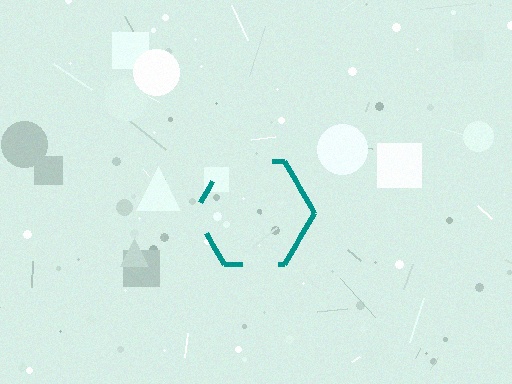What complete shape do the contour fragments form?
The contour fragments form a hexagon.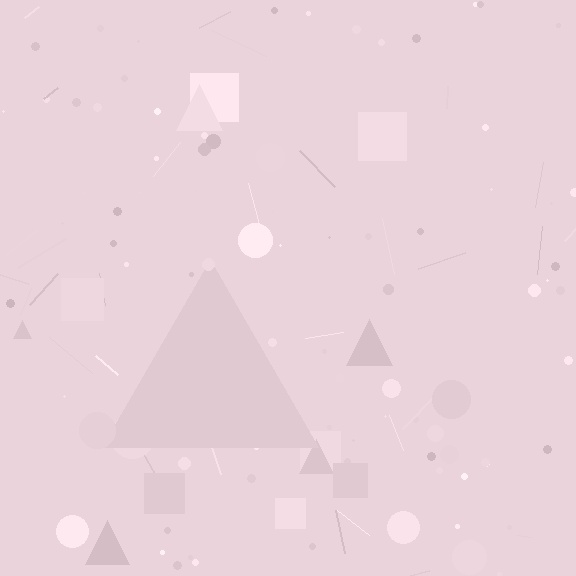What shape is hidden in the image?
A triangle is hidden in the image.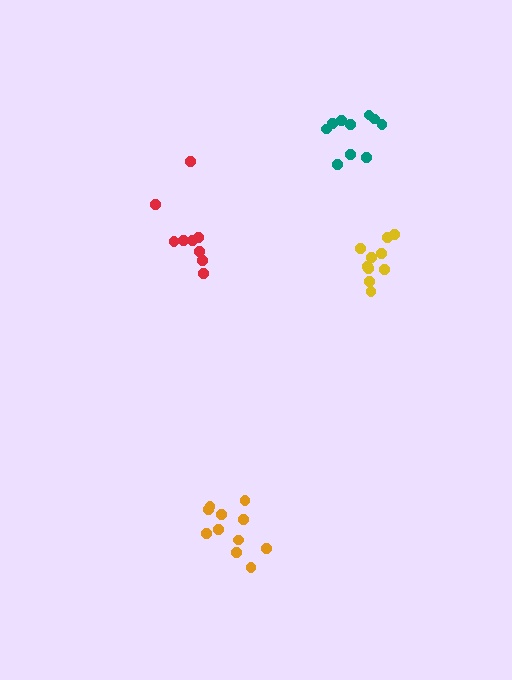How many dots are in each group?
Group 1: 11 dots, Group 2: 9 dots, Group 3: 10 dots, Group 4: 10 dots (40 total).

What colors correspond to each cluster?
The clusters are colored: orange, red, yellow, teal.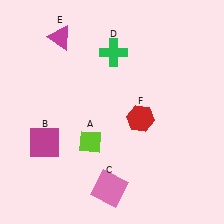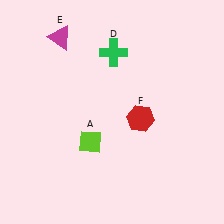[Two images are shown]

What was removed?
The magenta square (B), the pink square (C) were removed in Image 2.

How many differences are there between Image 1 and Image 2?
There are 2 differences between the two images.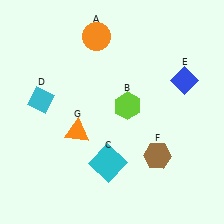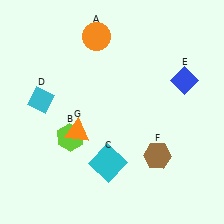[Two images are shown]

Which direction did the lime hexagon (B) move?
The lime hexagon (B) moved left.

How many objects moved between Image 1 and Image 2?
1 object moved between the two images.